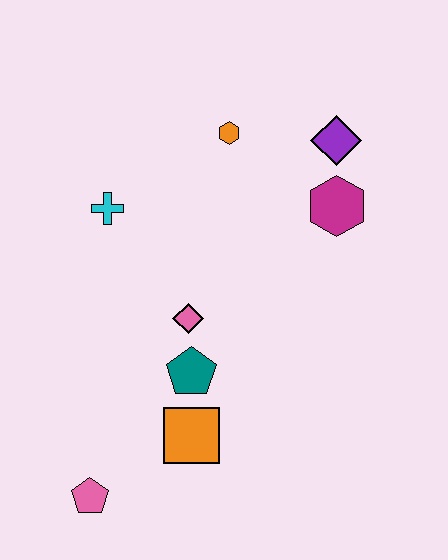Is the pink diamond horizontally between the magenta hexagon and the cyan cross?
Yes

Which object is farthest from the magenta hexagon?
The pink pentagon is farthest from the magenta hexagon.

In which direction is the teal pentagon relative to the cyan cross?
The teal pentagon is below the cyan cross.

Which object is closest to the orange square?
The teal pentagon is closest to the orange square.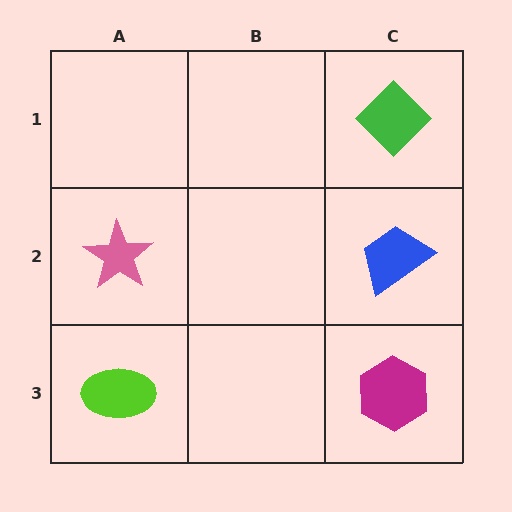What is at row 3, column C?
A magenta hexagon.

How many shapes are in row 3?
2 shapes.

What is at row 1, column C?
A green diamond.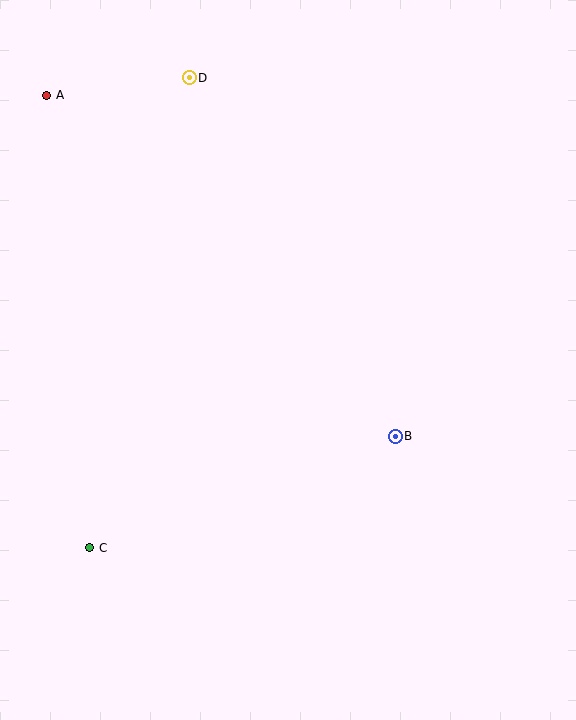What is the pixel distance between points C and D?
The distance between C and D is 480 pixels.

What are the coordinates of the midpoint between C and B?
The midpoint between C and B is at (242, 492).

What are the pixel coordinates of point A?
Point A is at (47, 95).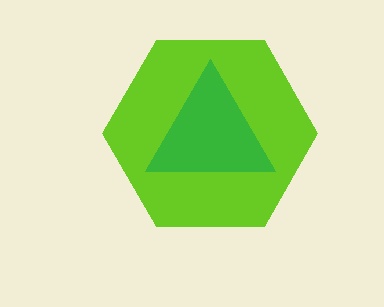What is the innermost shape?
The green triangle.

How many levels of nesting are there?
2.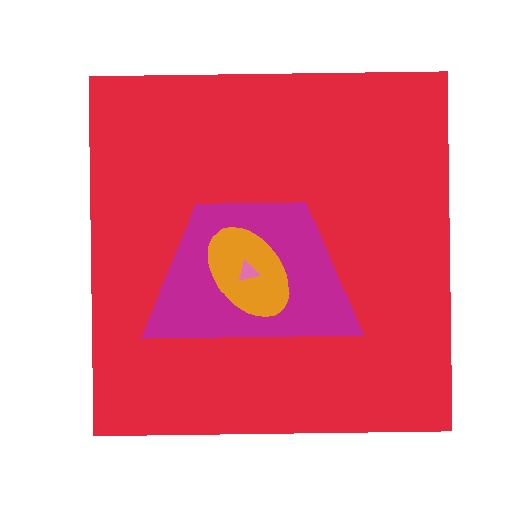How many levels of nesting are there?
4.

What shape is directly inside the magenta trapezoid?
The orange ellipse.